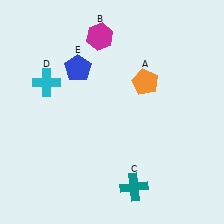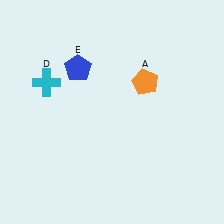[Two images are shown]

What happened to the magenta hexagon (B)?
The magenta hexagon (B) was removed in Image 2. It was in the top-left area of Image 1.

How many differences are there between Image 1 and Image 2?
There are 2 differences between the two images.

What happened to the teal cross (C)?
The teal cross (C) was removed in Image 2. It was in the bottom-right area of Image 1.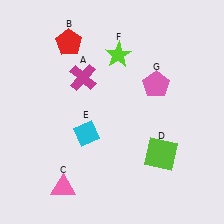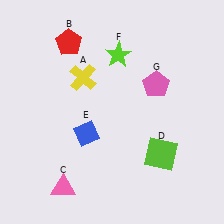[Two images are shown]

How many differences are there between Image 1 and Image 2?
There are 2 differences between the two images.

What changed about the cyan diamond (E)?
In Image 1, E is cyan. In Image 2, it changed to blue.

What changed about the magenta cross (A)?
In Image 1, A is magenta. In Image 2, it changed to yellow.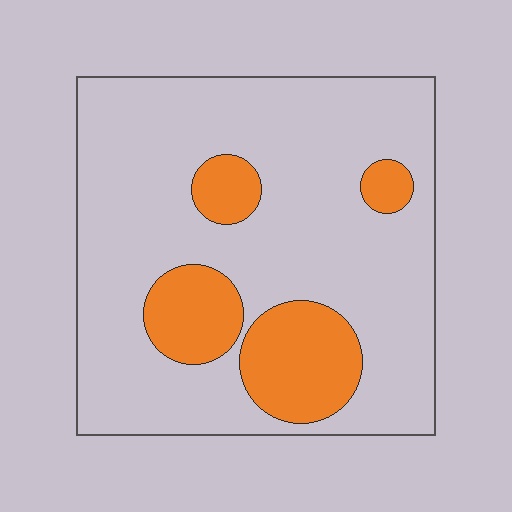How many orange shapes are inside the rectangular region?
4.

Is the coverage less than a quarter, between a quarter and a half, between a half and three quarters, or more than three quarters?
Less than a quarter.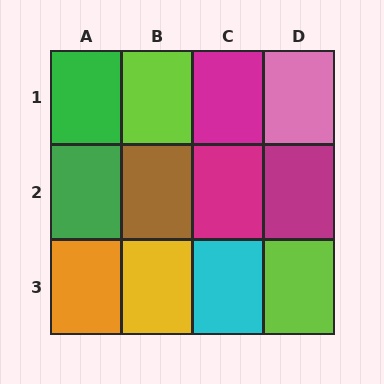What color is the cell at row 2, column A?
Green.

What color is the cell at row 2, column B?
Brown.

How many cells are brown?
1 cell is brown.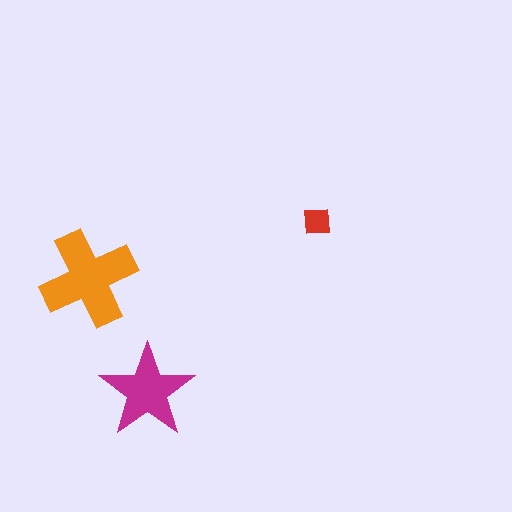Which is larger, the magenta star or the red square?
The magenta star.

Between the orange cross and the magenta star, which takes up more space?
The orange cross.